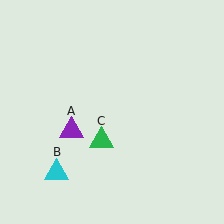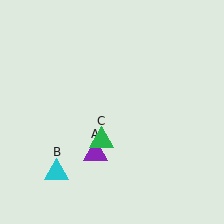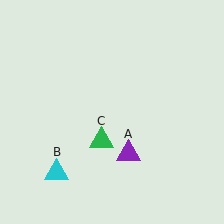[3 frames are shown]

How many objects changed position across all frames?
1 object changed position: purple triangle (object A).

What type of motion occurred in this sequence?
The purple triangle (object A) rotated counterclockwise around the center of the scene.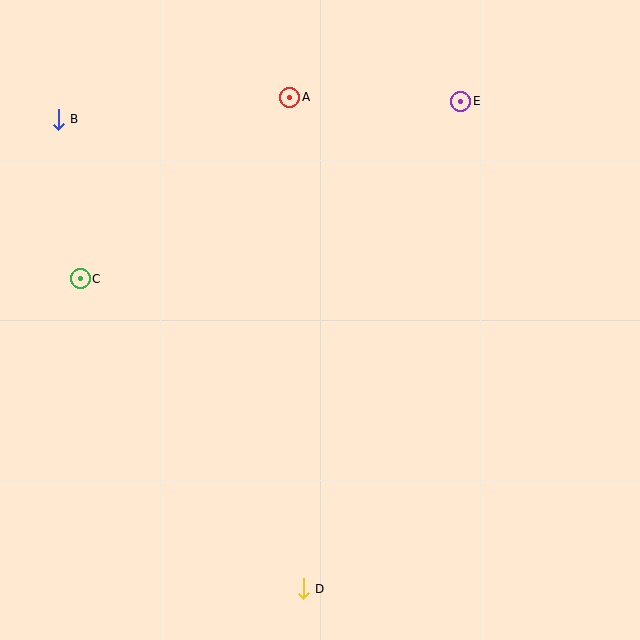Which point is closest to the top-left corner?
Point B is closest to the top-left corner.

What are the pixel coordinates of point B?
Point B is at (58, 119).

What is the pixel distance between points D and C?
The distance between D and C is 382 pixels.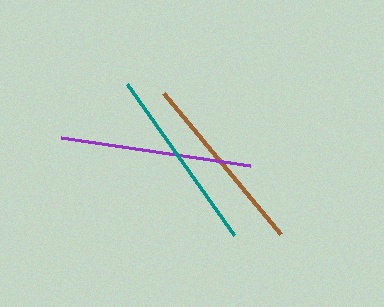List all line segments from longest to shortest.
From longest to shortest: purple, teal, brown.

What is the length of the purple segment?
The purple segment is approximately 192 pixels long.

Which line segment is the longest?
The purple line is the longest at approximately 192 pixels.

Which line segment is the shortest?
The brown line is the shortest at approximately 183 pixels.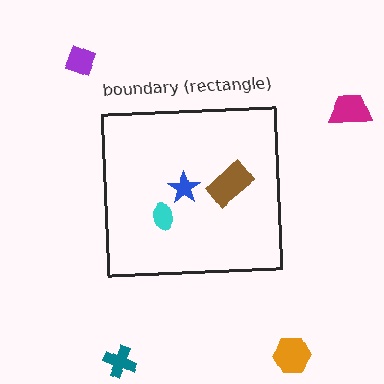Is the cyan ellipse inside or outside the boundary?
Inside.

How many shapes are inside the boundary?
3 inside, 4 outside.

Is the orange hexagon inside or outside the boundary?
Outside.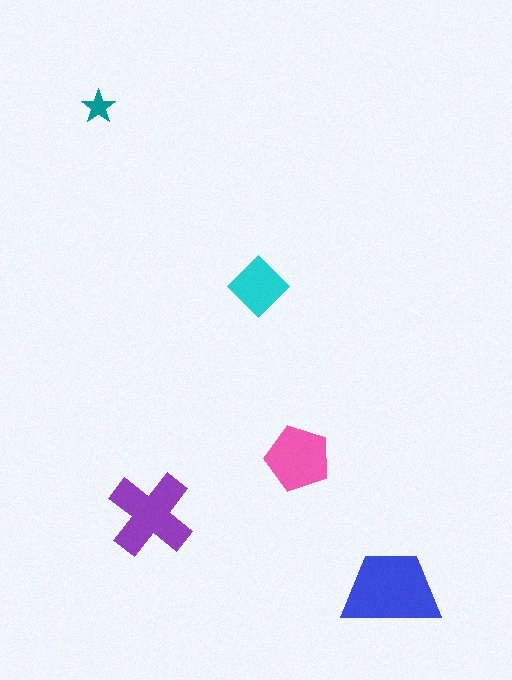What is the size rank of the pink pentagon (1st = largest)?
3rd.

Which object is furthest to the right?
The blue trapezoid is rightmost.